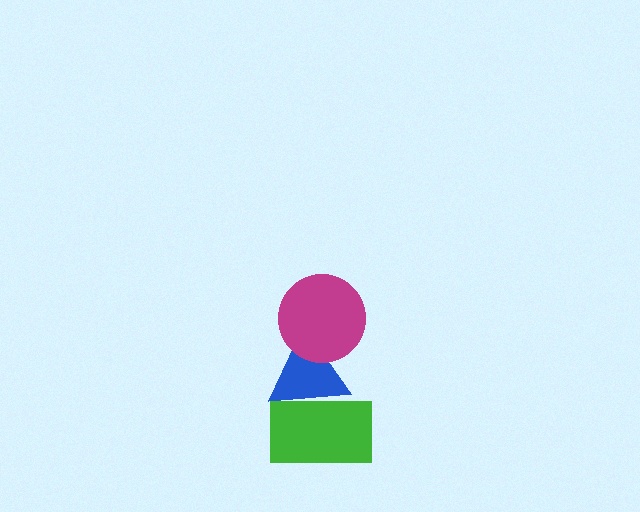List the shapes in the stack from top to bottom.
From top to bottom: the magenta circle, the blue triangle, the green rectangle.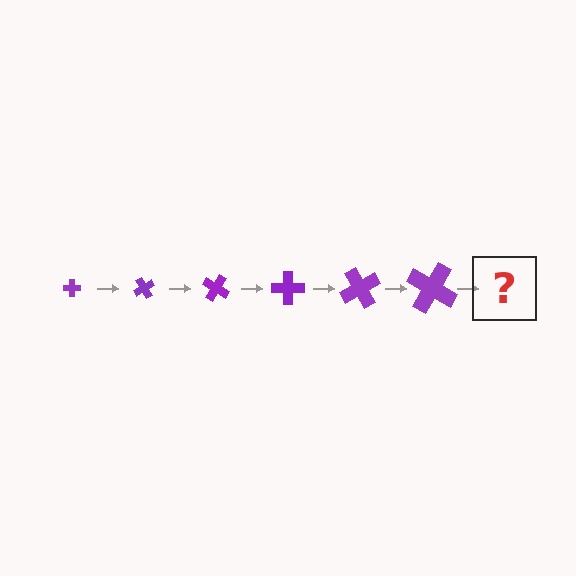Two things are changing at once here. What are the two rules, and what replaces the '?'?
The two rules are that the cross grows larger each step and it rotates 60 degrees each step. The '?' should be a cross, larger than the previous one and rotated 360 degrees from the start.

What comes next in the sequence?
The next element should be a cross, larger than the previous one and rotated 360 degrees from the start.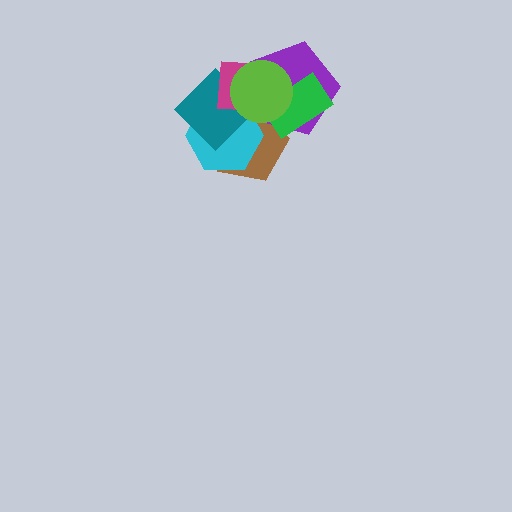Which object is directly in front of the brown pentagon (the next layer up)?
The cyan hexagon is directly in front of the brown pentagon.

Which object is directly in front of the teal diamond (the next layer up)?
The magenta square is directly in front of the teal diamond.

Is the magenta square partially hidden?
Yes, it is partially covered by another shape.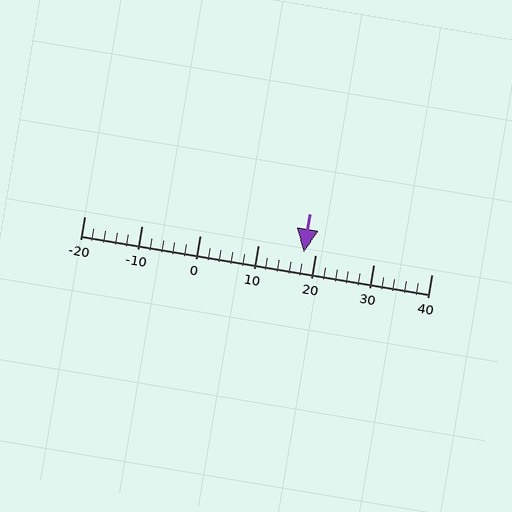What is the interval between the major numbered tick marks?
The major tick marks are spaced 10 units apart.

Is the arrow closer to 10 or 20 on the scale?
The arrow is closer to 20.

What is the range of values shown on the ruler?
The ruler shows values from -20 to 40.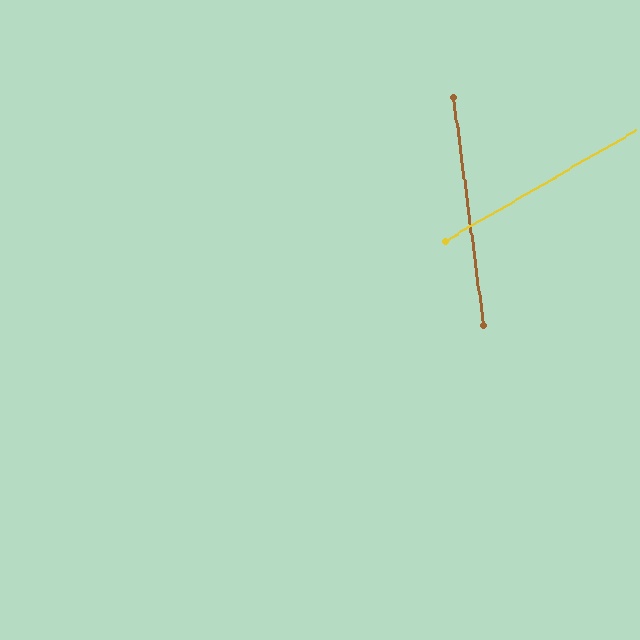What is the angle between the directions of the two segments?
Approximately 67 degrees.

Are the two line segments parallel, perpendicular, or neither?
Neither parallel nor perpendicular — they differ by about 67°.